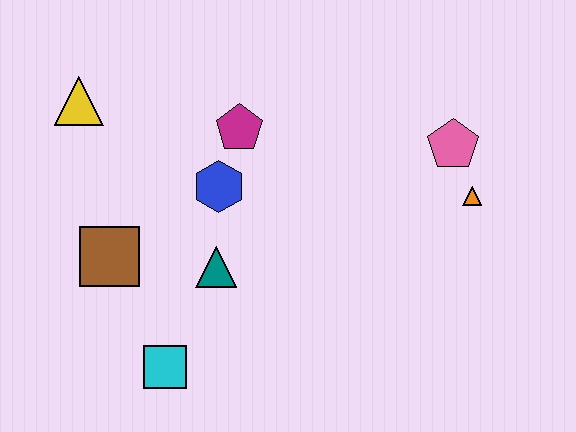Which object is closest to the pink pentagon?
The orange triangle is closest to the pink pentagon.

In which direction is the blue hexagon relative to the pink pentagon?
The blue hexagon is to the left of the pink pentagon.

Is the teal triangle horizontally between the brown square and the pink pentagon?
Yes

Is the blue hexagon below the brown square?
No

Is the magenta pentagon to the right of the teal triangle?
Yes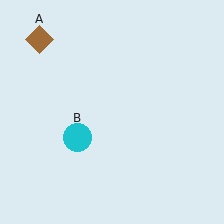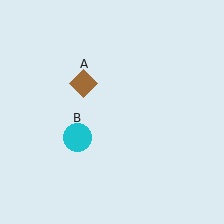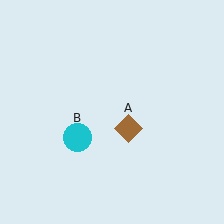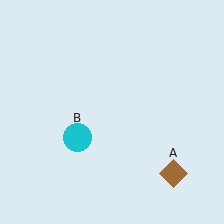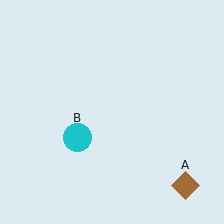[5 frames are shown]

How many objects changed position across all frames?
1 object changed position: brown diamond (object A).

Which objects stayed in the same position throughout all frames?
Cyan circle (object B) remained stationary.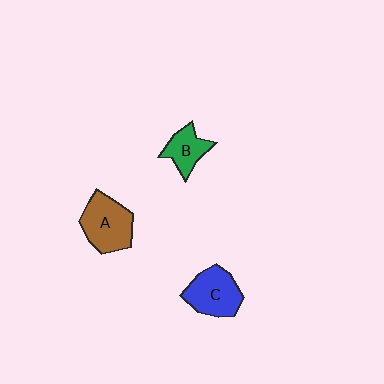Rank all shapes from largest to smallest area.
From largest to smallest: A (brown), C (blue), B (green).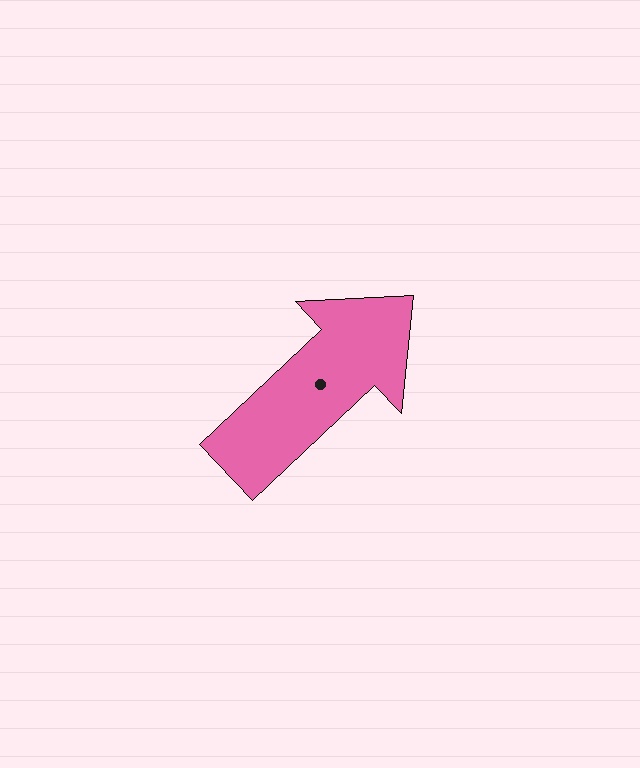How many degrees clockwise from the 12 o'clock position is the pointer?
Approximately 47 degrees.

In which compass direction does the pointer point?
Northeast.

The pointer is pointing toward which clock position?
Roughly 2 o'clock.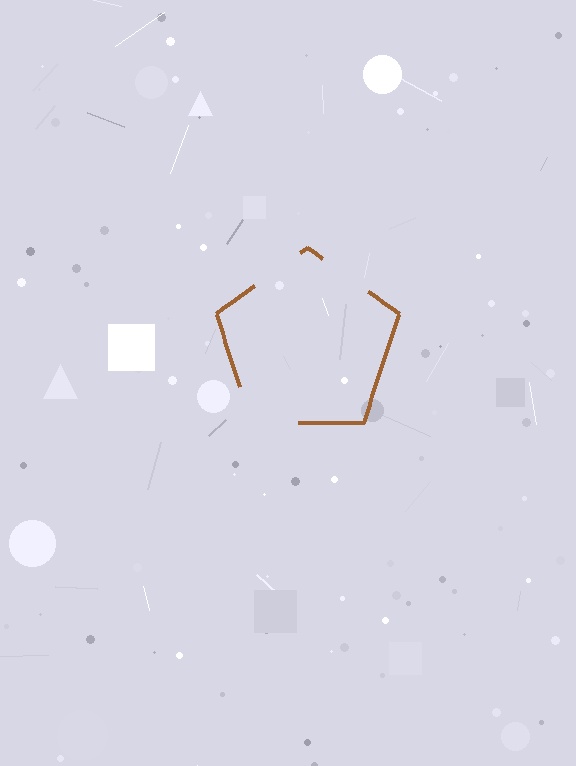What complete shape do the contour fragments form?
The contour fragments form a pentagon.